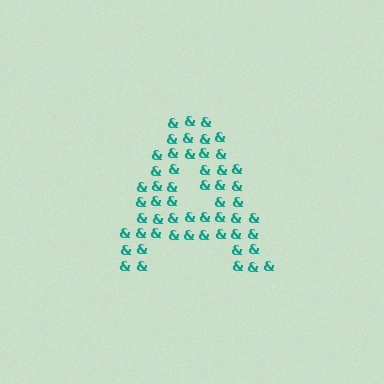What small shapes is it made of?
It is made of small ampersands.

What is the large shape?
The large shape is the letter A.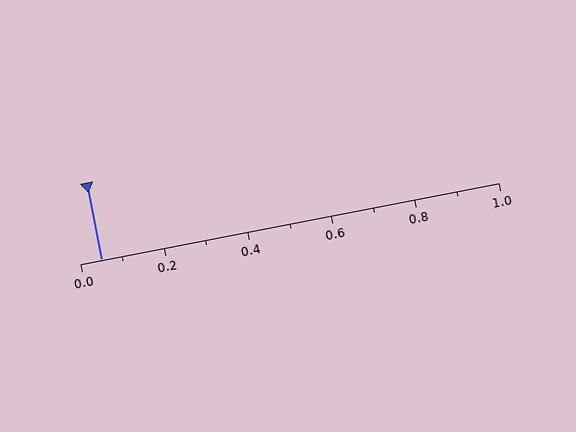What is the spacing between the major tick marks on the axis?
The major ticks are spaced 0.2 apart.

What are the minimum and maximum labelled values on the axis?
The axis runs from 0.0 to 1.0.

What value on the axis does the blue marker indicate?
The marker indicates approximately 0.05.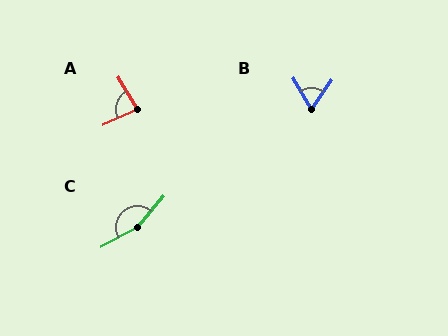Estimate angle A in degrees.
Approximately 83 degrees.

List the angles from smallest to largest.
B (66°), A (83°), C (158°).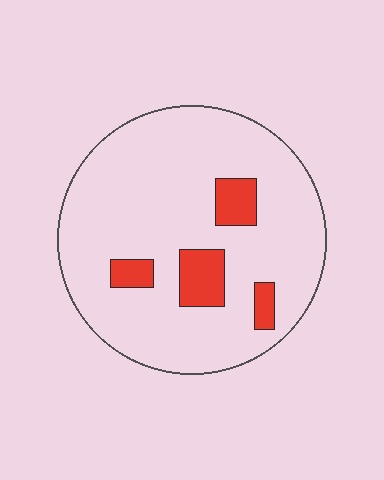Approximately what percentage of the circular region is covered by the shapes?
Approximately 10%.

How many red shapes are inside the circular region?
4.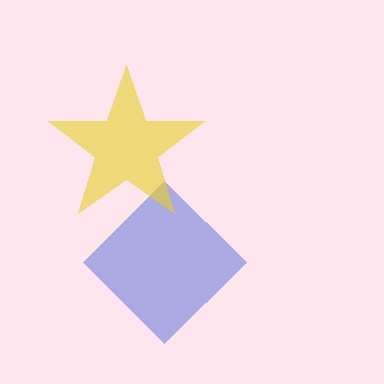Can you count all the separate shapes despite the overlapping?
Yes, there are 2 separate shapes.